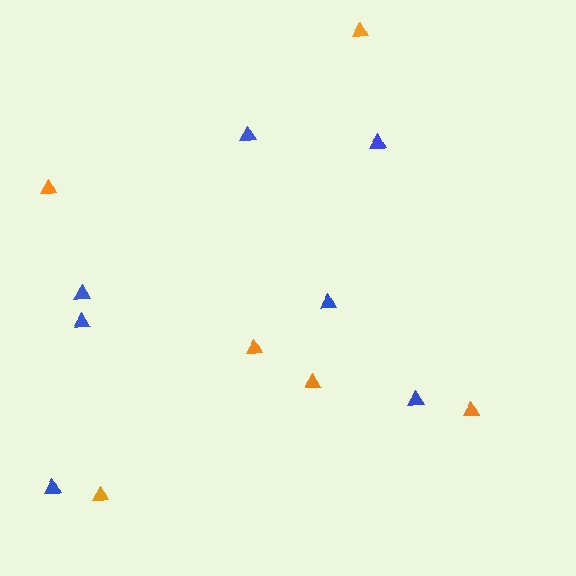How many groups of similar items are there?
There are 2 groups: one group of blue triangles (7) and one group of orange triangles (6).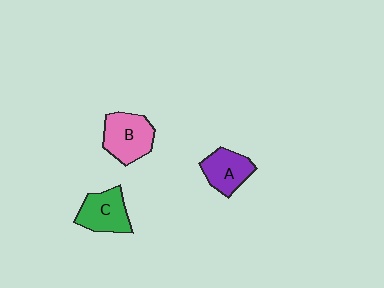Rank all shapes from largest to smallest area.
From largest to smallest: B (pink), C (green), A (purple).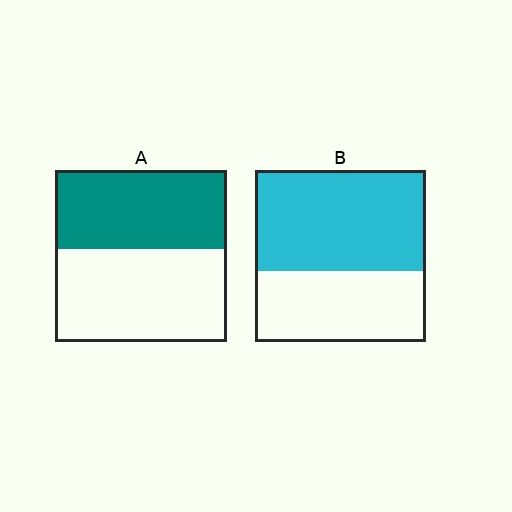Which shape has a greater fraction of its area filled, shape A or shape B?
Shape B.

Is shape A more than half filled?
No.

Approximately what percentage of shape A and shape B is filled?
A is approximately 45% and B is approximately 60%.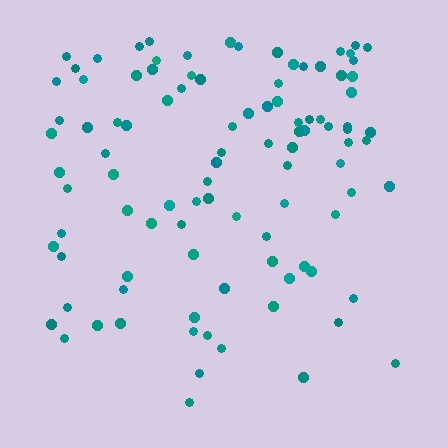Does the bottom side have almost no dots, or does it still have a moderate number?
Still a moderate number, just noticeably fewer than the top.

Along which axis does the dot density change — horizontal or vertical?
Vertical.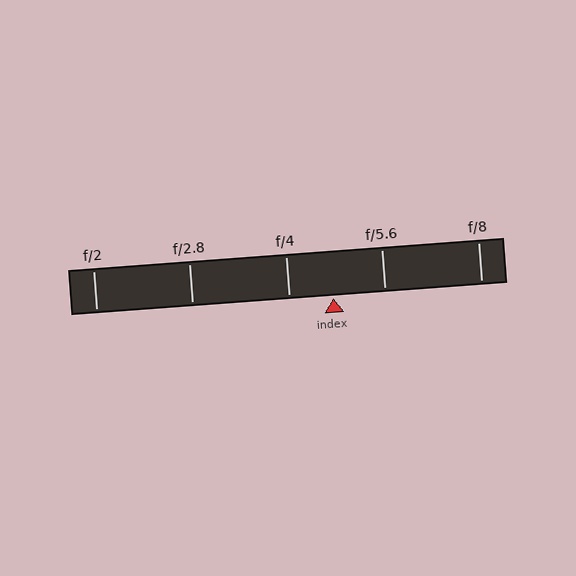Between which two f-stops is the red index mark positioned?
The index mark is between f/4 and f/5.6.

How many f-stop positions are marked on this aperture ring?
There are 5 f-stop positions marked.